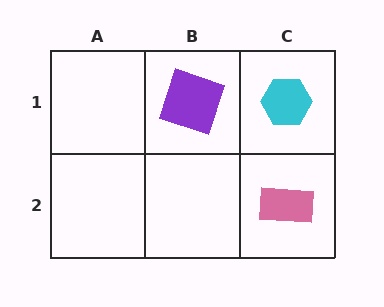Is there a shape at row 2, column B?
No, that cell is empty.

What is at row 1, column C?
A cyan hexagon.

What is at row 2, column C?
A pink rectangle.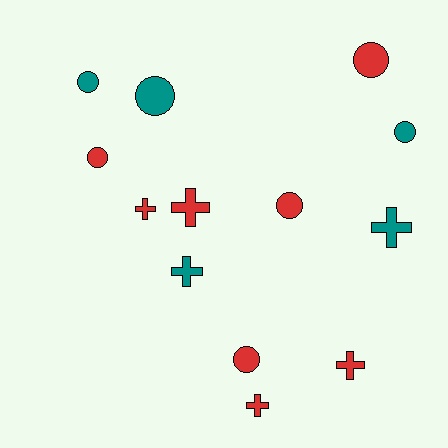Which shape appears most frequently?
Circle, with 7 objects.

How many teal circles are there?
There are 3 teal circles.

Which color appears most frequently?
Red, with 8 objects.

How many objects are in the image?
There are 13 objects.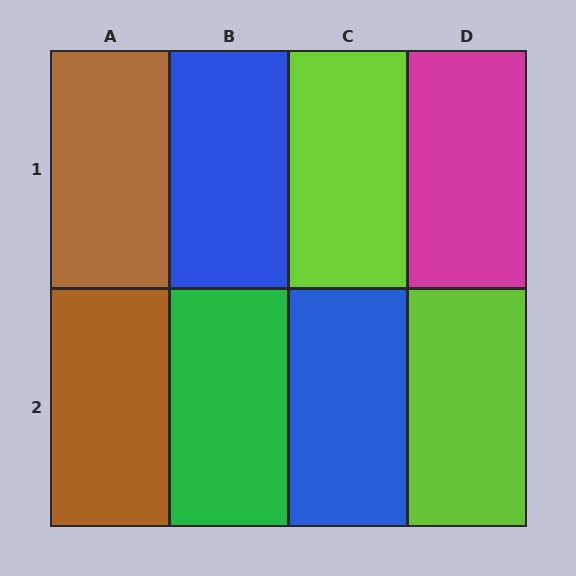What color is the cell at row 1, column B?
Blue.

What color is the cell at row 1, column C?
Lime.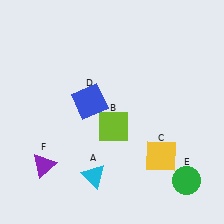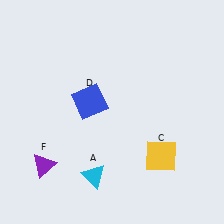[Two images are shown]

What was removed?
The lime square (B), the green circle (E) were removed in Image 2.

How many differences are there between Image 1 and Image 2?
There are 2 differences between the two images.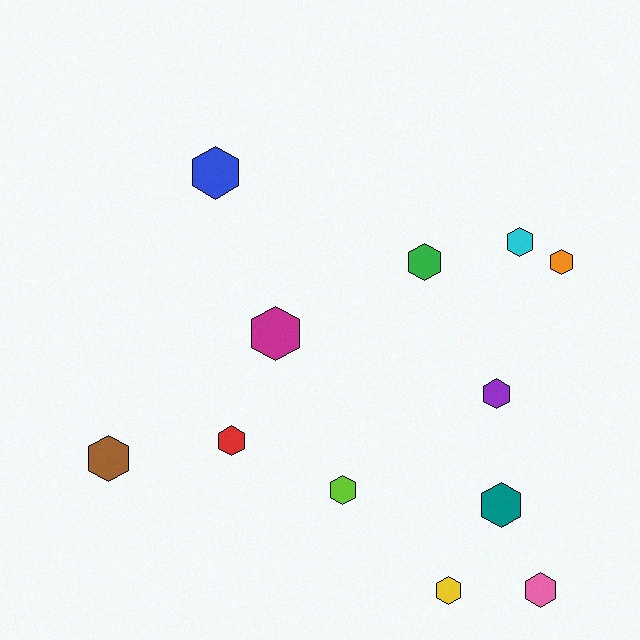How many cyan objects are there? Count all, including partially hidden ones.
There is 1 cyan object.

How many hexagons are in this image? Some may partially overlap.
There are 12 hexagons.